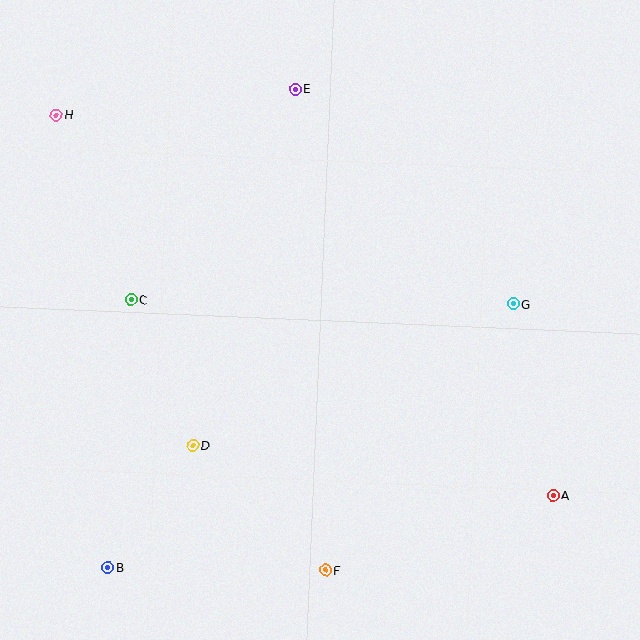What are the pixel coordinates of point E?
Point E is at (295, 89).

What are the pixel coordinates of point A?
Point A is at (553, 495).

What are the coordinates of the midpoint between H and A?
The midpoint between H and A is at (305, 305).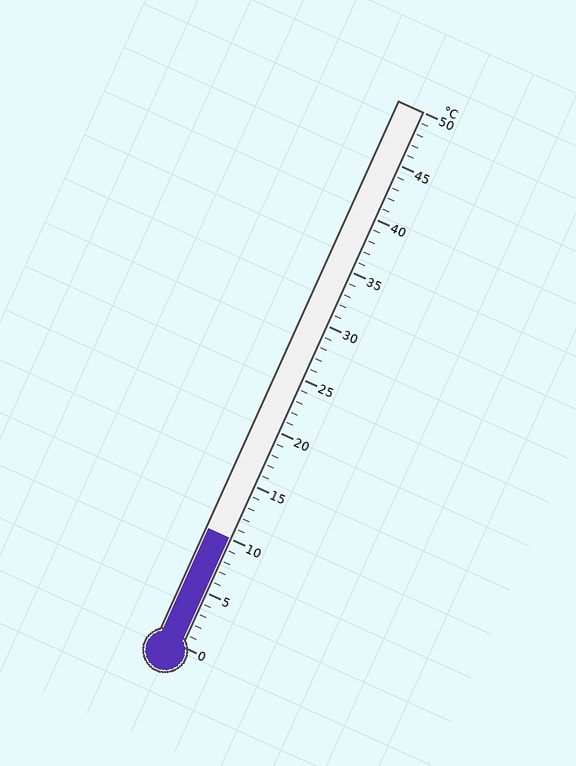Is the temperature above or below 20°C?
The temperature is below 20°C.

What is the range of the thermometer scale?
The thermometer scale ranges from 0°C to 50°C.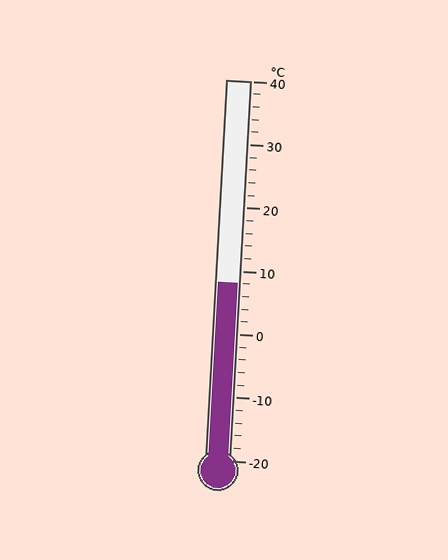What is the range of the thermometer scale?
The thermometer scale ranges from -20°C to 40°C.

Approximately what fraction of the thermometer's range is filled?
The thermometer is filled to approximately 45% of its range.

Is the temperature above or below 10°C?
The temperature is below 10°C.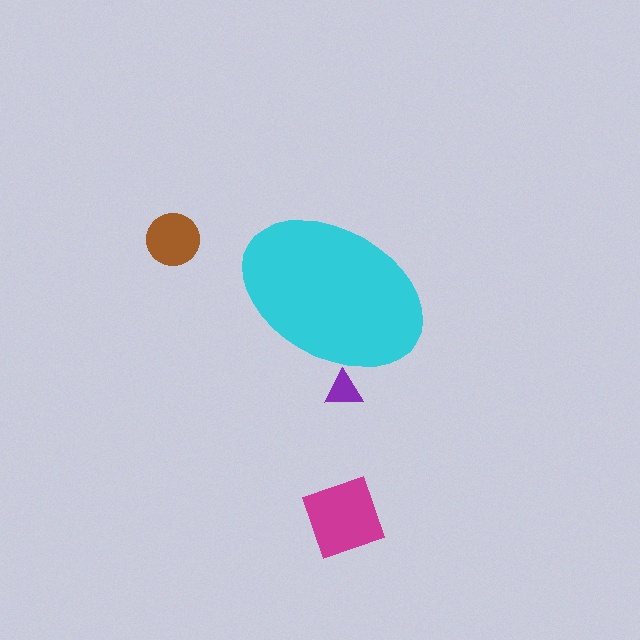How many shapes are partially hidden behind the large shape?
1 shape is partially hidden.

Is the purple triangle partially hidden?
Yes, the purple triangle is partially hidden behind the cyan ellipse.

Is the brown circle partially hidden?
No, the brown circle is fully visible.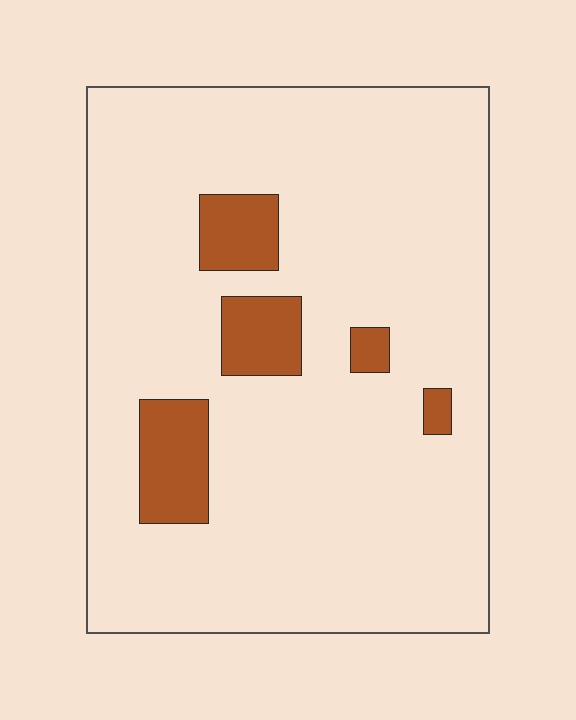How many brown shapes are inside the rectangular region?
5.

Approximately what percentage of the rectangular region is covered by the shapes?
Approximately 10%.